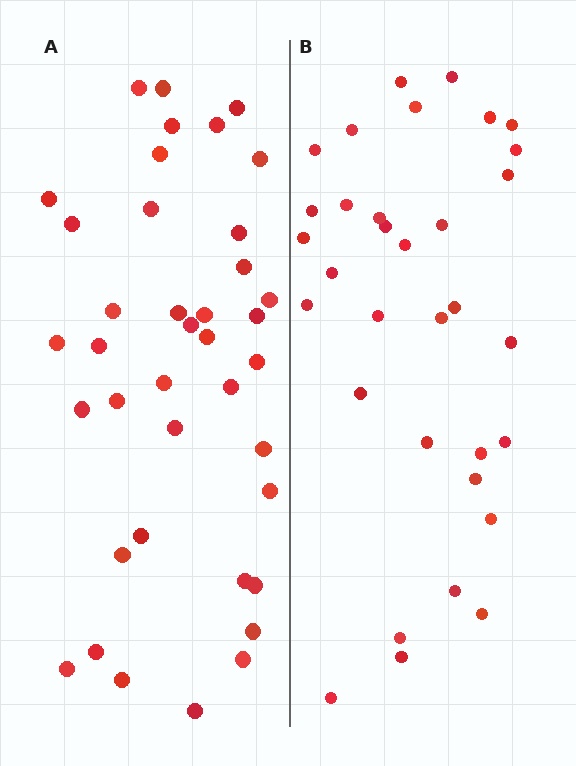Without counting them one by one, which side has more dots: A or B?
Region A (the left region) has more dots.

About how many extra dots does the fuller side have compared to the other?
Region A has about 6 more dots than region B.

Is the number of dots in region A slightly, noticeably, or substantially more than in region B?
Region A has only slightly more — the two regions are fairly close. The ratio is roughly 1.2 to 1.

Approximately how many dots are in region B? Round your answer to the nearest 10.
About 30 dots. (The exact count is 33, which rounds to 30.)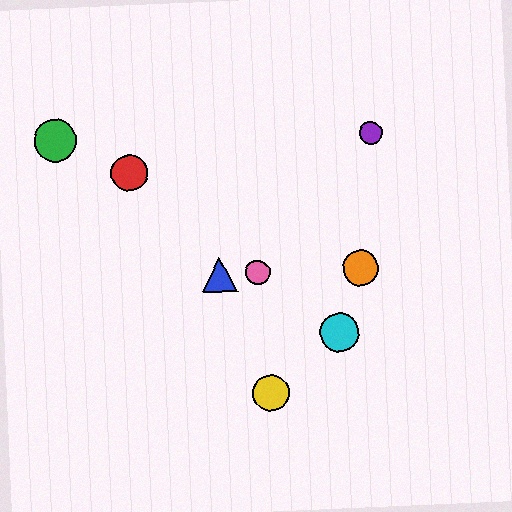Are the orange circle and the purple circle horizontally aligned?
No, the orange circle is at y≈268 and the purple circle is at y≈133.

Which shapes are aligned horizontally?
The blue triangle, the orange circle, the pink circle are aligned horizontally.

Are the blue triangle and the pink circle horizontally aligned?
Yes, both are at y≈274.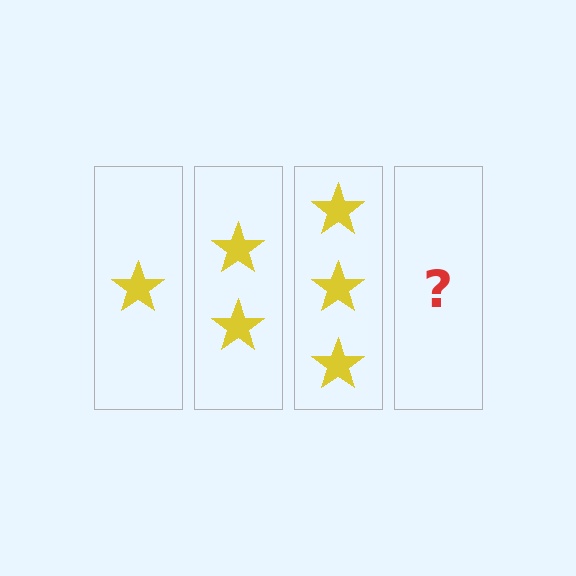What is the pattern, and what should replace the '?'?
The pattern is that each step adds one more star. The '?' should be 4 stars.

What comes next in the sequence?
The next element should be 4 stars.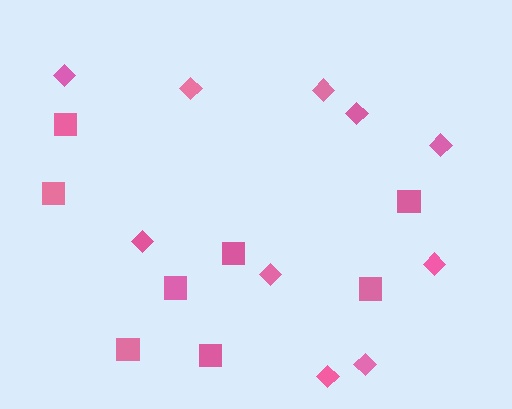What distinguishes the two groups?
There are 2 groups: one group of diamonds (10) and one group of squares (8).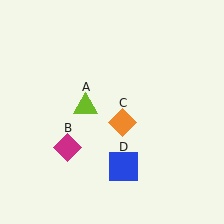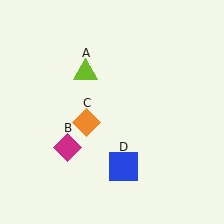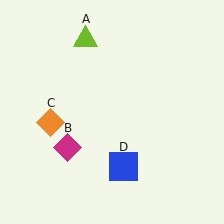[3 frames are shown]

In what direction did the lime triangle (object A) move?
The lime triangle (object A) moved up.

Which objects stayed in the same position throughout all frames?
Magenta diamond (object B) and blue square (object D) remained stationary.